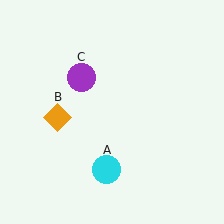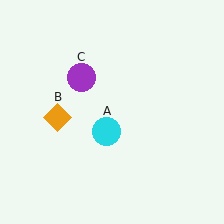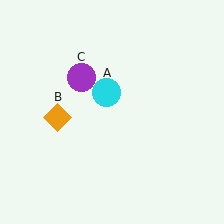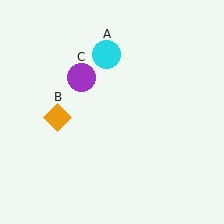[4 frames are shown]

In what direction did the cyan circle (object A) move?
The cyan circle (object A) moved up.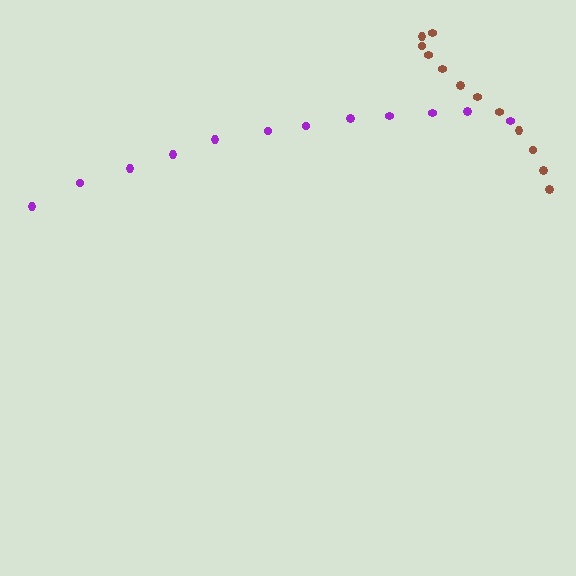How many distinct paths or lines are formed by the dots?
There are 2 distinct paths.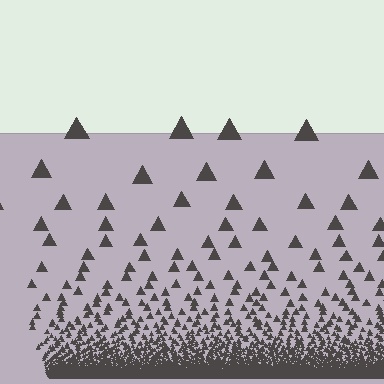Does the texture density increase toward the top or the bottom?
Density increases toward the bottom.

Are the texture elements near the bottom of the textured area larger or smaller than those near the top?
Smaller. The gradient is inverted — elements near the bottom are smaller and denser.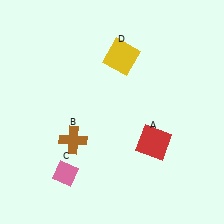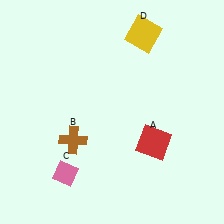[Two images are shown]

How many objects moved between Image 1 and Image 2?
1 object moved between the two images.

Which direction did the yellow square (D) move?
The yellow square (D) moved up.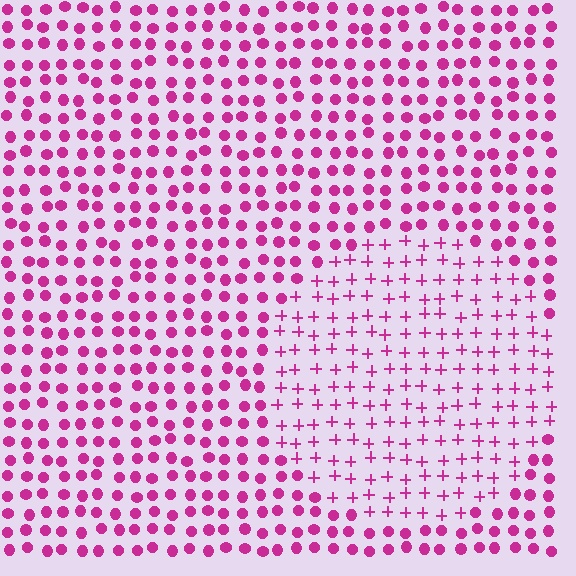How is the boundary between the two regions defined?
The boundary is defined by a change in element shape: plus signs inside vs. circles outside. All elements share the same color and spacing.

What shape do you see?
I see a circle.